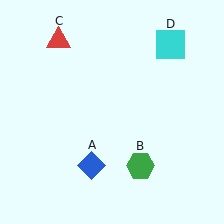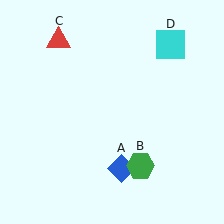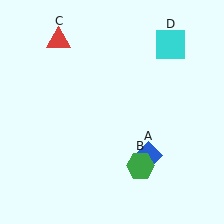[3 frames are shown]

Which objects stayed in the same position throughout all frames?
Green hexagon (object B) and red triangle (object C) and cyan square (object D) remained stationary.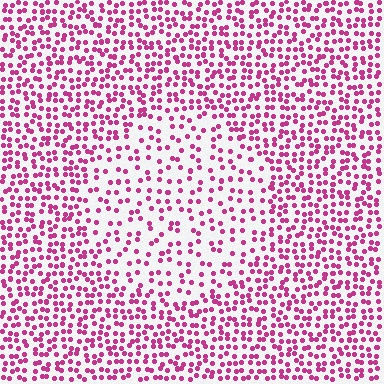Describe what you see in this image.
The image contains small magenta elements arranged at two different densities. A circle-shaped region is visible where the elements are less densely packed than the surrounding area.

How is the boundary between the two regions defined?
The boundary is defined by a change in element density (approximately 1.9x ratio). All elements are the same color, size, and shape.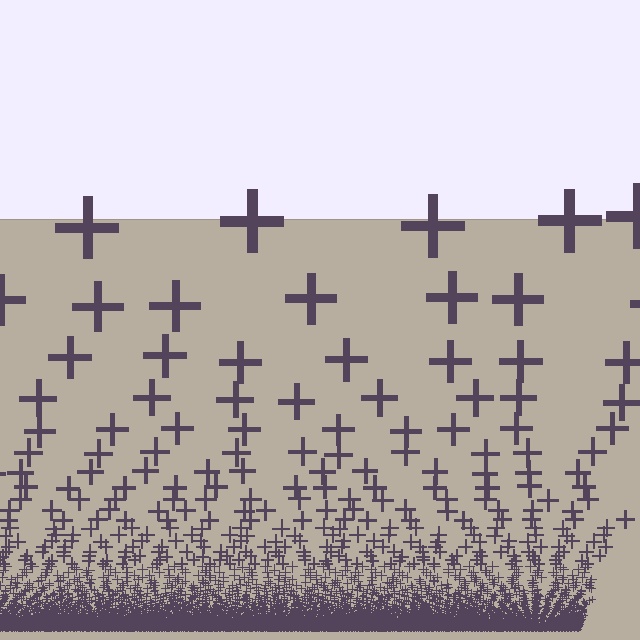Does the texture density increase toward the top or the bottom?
Density increases toward the bottom.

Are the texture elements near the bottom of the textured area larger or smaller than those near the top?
Smaller. The gradient is inverted — elements near the bottom are smaller and denser.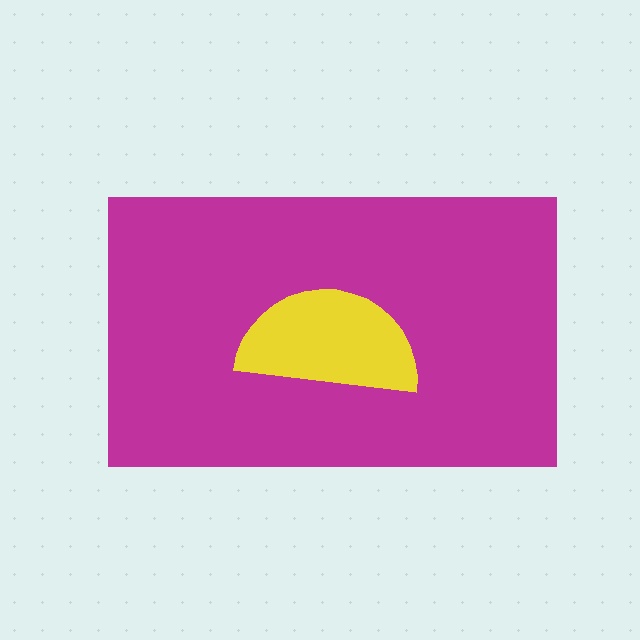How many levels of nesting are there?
2.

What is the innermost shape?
The yellow semicircle.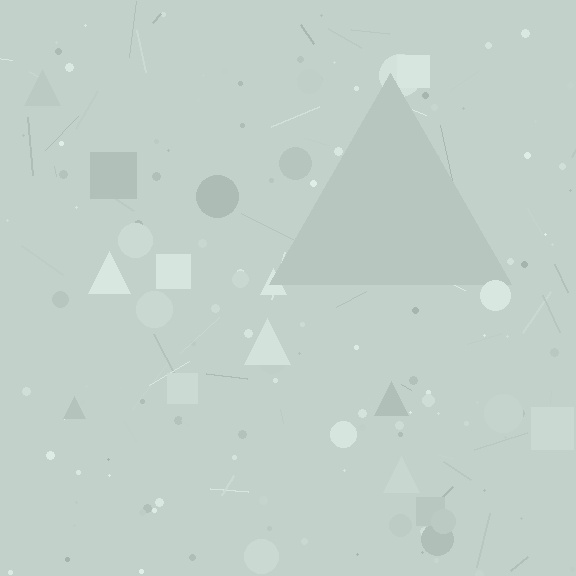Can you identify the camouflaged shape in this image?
The camouflaged shape is a triangle.